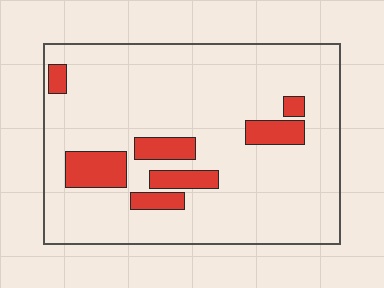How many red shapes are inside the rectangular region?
7.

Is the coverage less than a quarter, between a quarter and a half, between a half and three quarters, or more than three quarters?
Less than a quarter.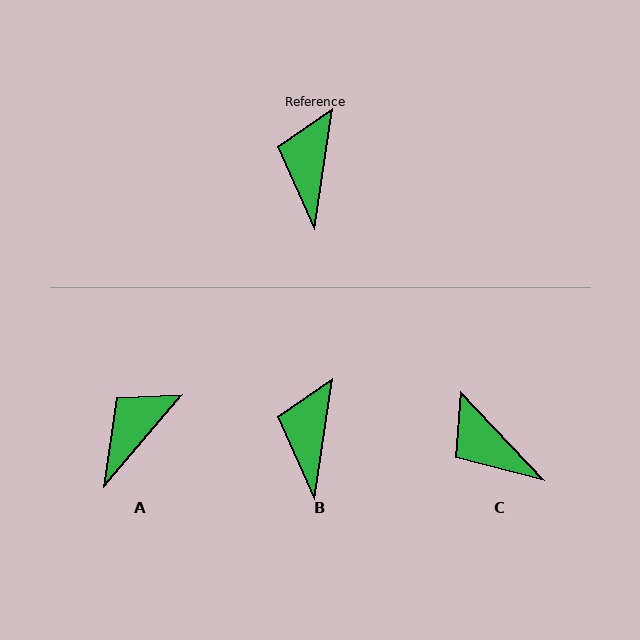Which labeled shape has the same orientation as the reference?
B.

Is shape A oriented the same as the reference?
No, it is off by about 32 degrees.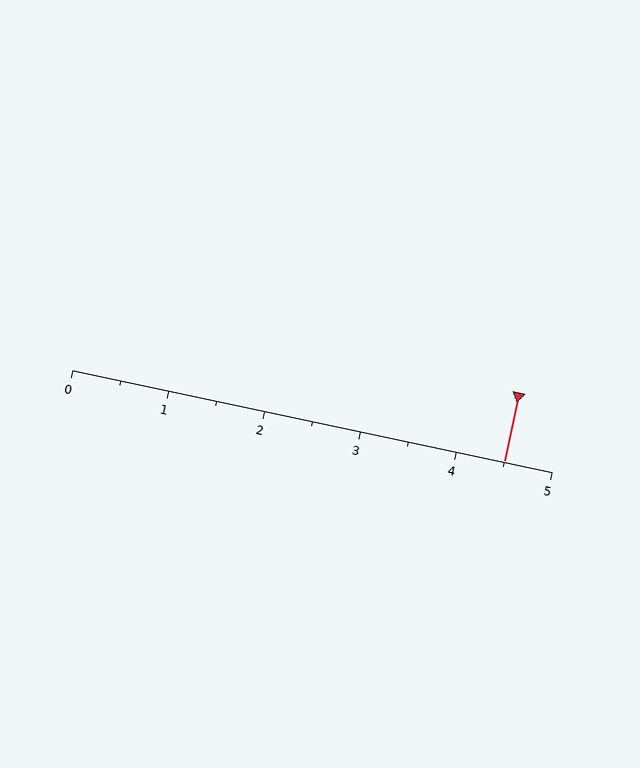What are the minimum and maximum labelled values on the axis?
The axis runs from 0 to 5.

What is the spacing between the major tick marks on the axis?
The major ticks are spaced 1 apart.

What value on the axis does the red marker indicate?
The marker indicates approximately 4.5.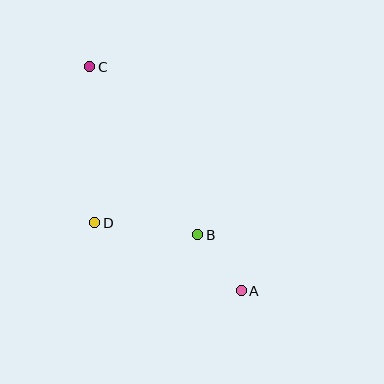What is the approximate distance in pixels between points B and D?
The distance between B and D is approximately 104 pixels.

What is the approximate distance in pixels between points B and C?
The distance between B and C is approximately 200 pixels.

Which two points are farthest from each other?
Points A and C are farthest from each other.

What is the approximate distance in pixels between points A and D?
The distance between A and D is approximately 162 pixels.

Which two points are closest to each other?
Points A and B are closest to each other.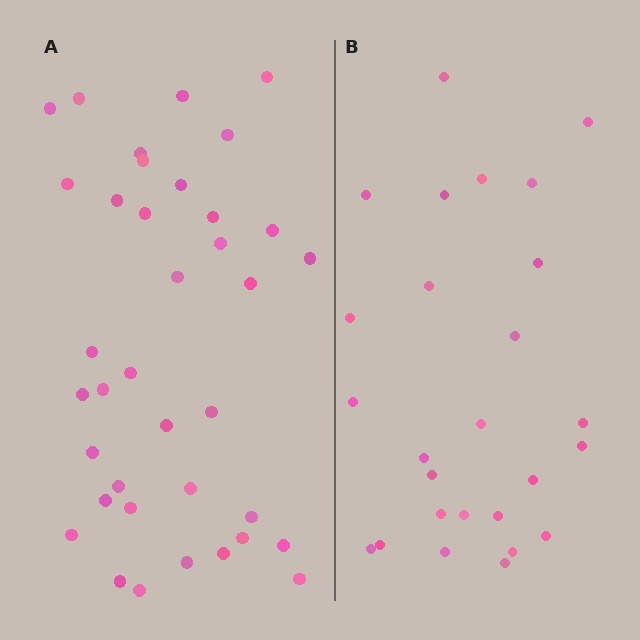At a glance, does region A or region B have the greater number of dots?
Region A (the left region) has more dots.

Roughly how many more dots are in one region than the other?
Region A has roughly 12 or so more dots than region B.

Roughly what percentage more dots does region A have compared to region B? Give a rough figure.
About 40% more.